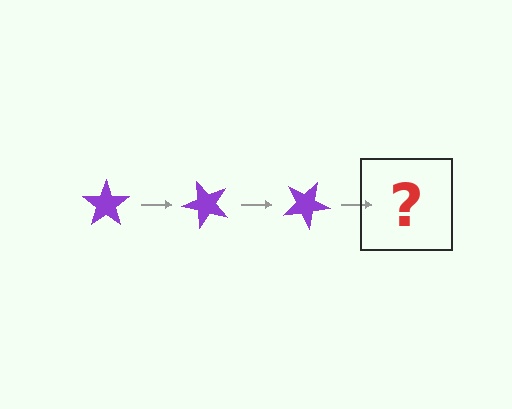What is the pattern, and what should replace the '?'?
The pattern is that the star rotates 50 degrees each step. The '?' should be a purple star rotated 150 degrees.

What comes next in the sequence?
The next element should be a purple star rotated 150 degrees.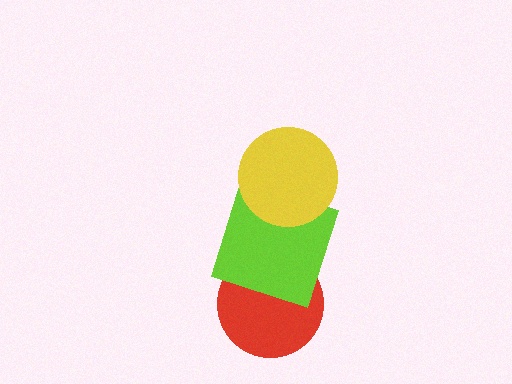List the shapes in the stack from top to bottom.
From top to bottom: the yellow circle, the lime square, the red circle.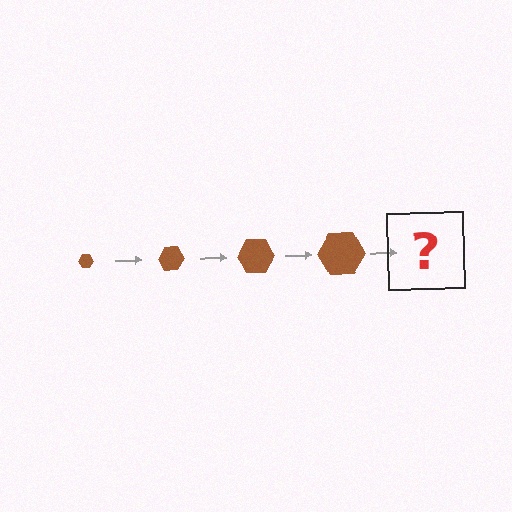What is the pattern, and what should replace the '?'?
The pattern is that the hexagon gets progressively larger each step. The '?' should be a brown hexagon, larger than the previous one.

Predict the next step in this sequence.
The next step is a brown hexagon, larger than the previous one.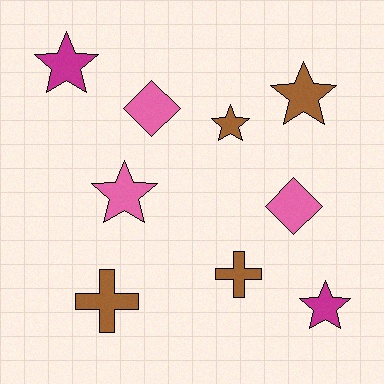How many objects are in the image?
There are 9 objects.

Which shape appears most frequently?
Star, with 5 objects.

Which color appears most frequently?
Brown, with 4 objects.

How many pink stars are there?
There is 1 pink star.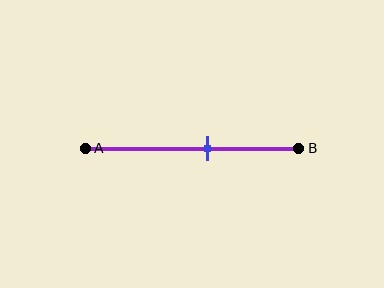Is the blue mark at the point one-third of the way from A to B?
No, the mark is at about 55% from A, not at the 33% one-third point.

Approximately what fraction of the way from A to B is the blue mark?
The blue mark is approximately 55% of the way from A to B.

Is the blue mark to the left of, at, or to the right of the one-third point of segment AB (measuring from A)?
The blue mark is to the right of the one-third point of segment AB.